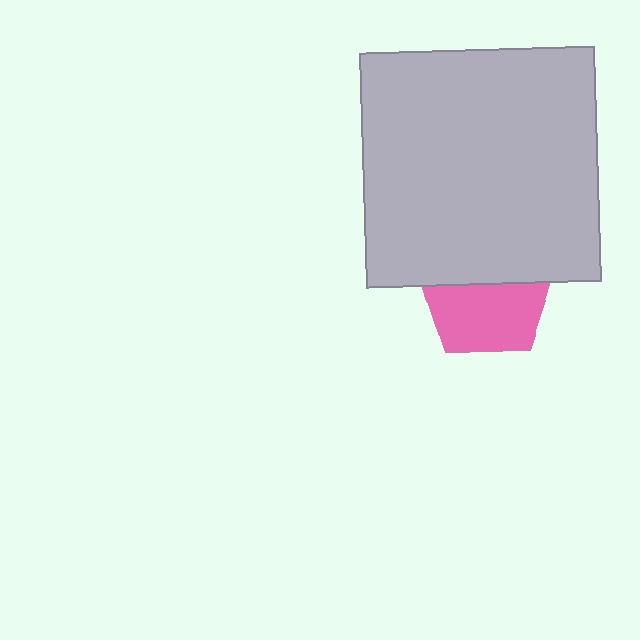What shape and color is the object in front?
The object in front is a light gray square.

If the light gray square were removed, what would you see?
You would see the complete pink pentagon.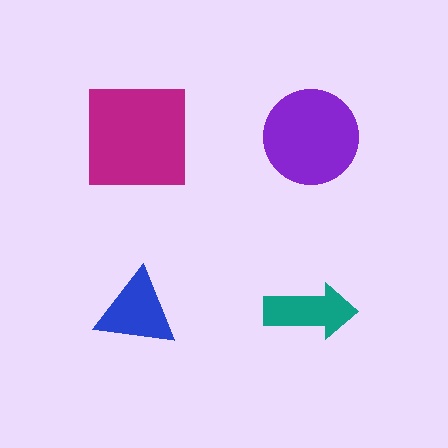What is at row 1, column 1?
A magenta square.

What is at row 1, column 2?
A purple circle.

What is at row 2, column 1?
A blue triangle.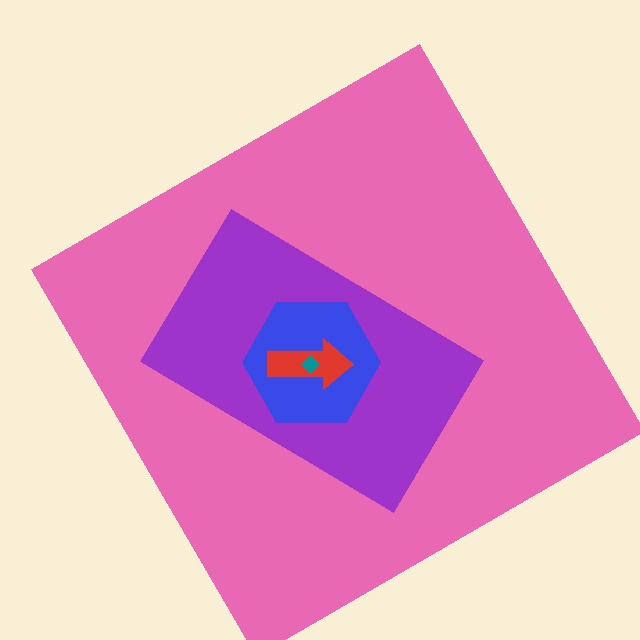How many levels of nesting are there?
5.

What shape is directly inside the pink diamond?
The purple rectangle.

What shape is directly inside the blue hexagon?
The red arrow.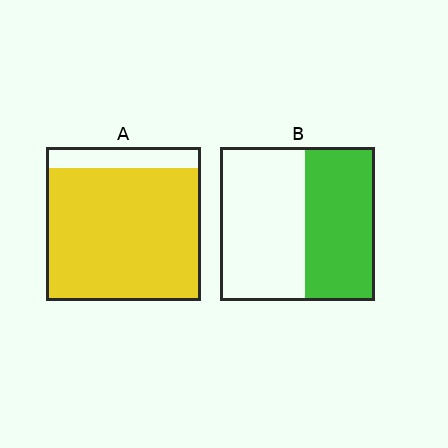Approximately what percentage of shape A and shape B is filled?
A is approximately 85% and B is approximately 45%.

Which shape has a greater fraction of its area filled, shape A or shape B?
Shape A.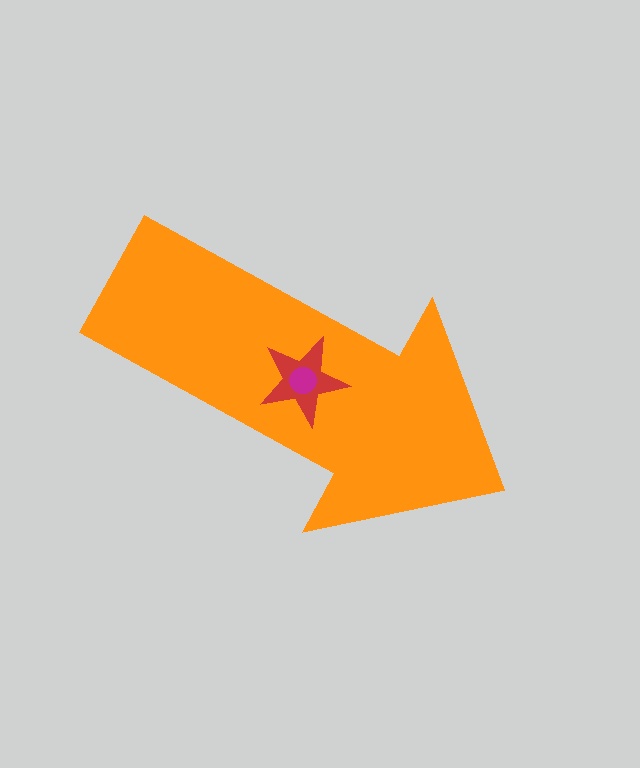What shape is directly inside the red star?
The magenta circle.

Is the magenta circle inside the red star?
Yes.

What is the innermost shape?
The magenta circle.